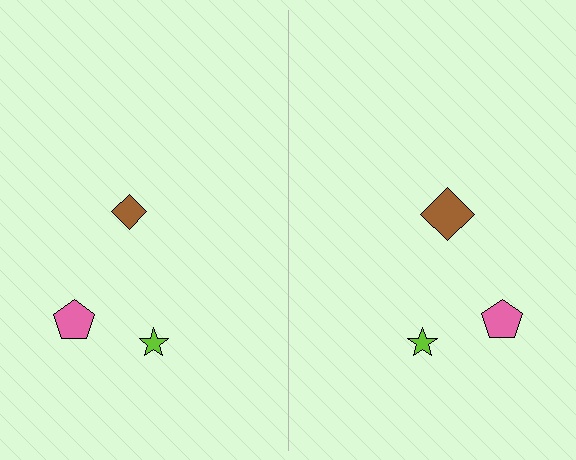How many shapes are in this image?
There are 6 shapes in this image.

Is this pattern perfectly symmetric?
No, the pattern is not perfectly symmetric. The brown diamond on the right side has a different size than its mirror counterpart.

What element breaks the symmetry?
The brown diamond on the right side has a different size than its mirror counterpart.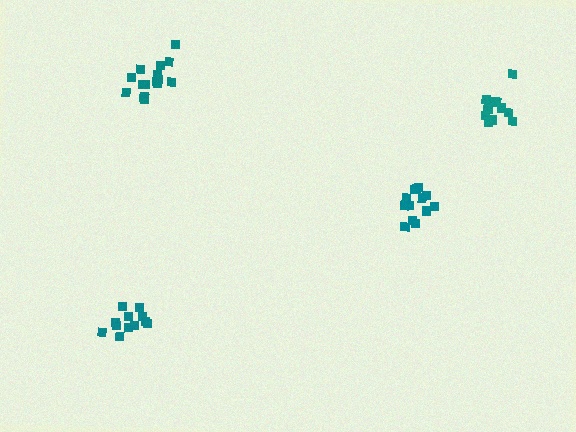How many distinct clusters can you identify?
There are 4 distinct clusters.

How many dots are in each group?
Group 1: 12 dots, Group 2: 15 dots, Group 3: 13 dots, Group 4: 12 dots (52 total).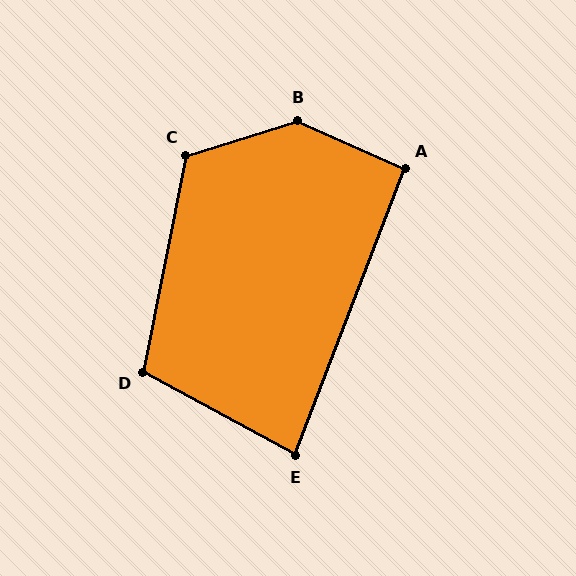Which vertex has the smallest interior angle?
E, at approximately 82 degrees.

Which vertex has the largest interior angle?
B, at approximately 139 degrees.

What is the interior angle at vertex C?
Approximately 118 degrees (obtuse).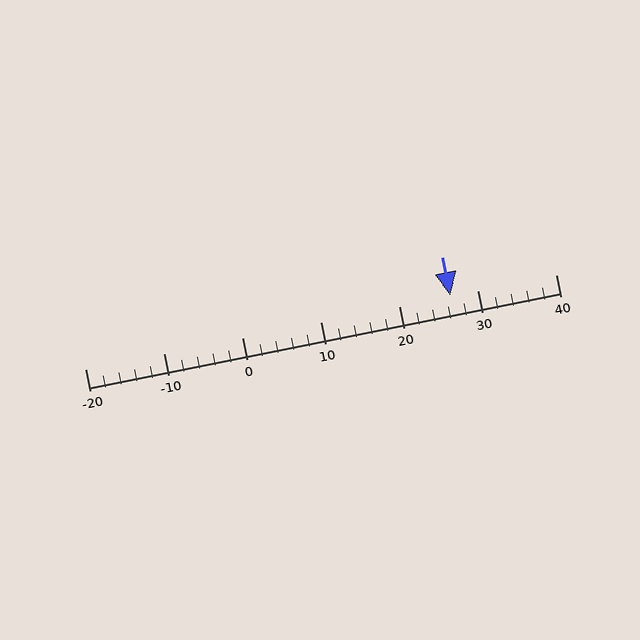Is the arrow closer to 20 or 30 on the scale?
The arrow is closer to 30.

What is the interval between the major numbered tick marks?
The major tick marks are spaced 10 units apart.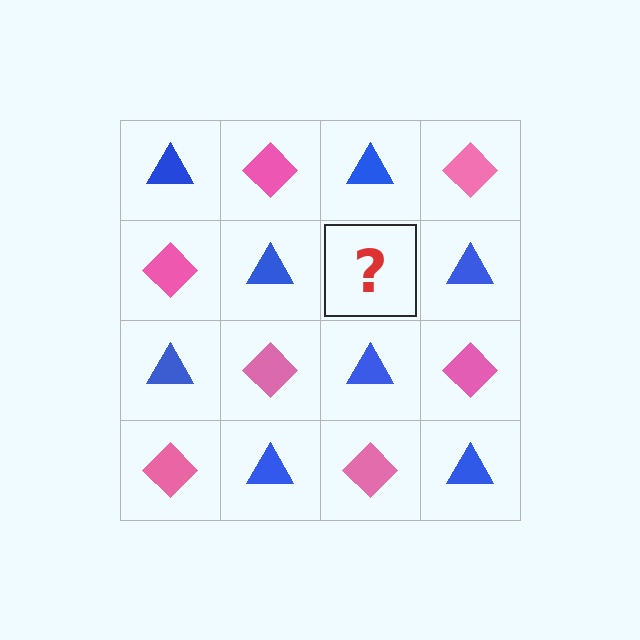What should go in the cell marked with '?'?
The missing cell should contain a pink diamond.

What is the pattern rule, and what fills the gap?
The rule is that it alternates blue triangle and pink diamond in a checkerboard pattern. The gap should be filled with a pink diamond.